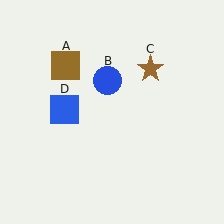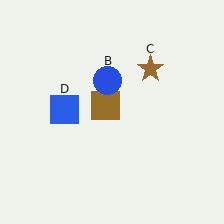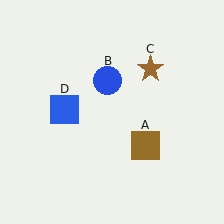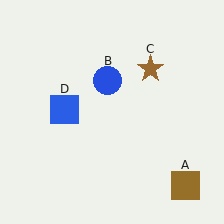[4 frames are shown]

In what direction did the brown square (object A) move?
The brown square (object A) moved down and to the right.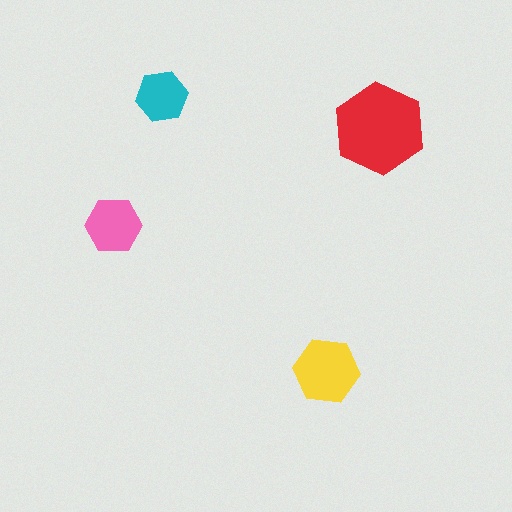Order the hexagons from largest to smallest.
the red one, the yellow one, the pink one, the cyan one.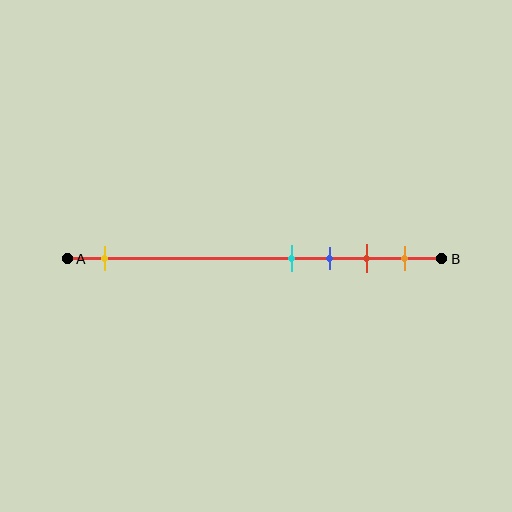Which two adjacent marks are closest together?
The cyan and blue marks are the closest adjacent pair.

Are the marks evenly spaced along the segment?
No, the marks are not evenly spaced.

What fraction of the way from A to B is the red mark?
The red mark is approximately 80% (0.8) of the way from A to B.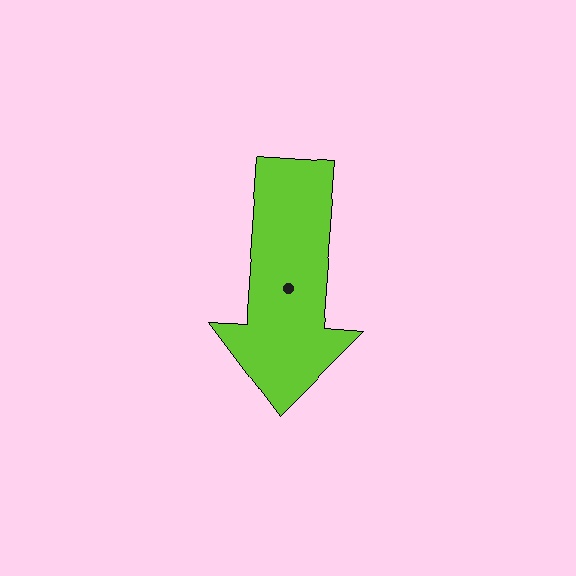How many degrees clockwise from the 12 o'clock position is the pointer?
Approximately 184 degrees.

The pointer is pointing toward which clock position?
Roughly 6 o'clock.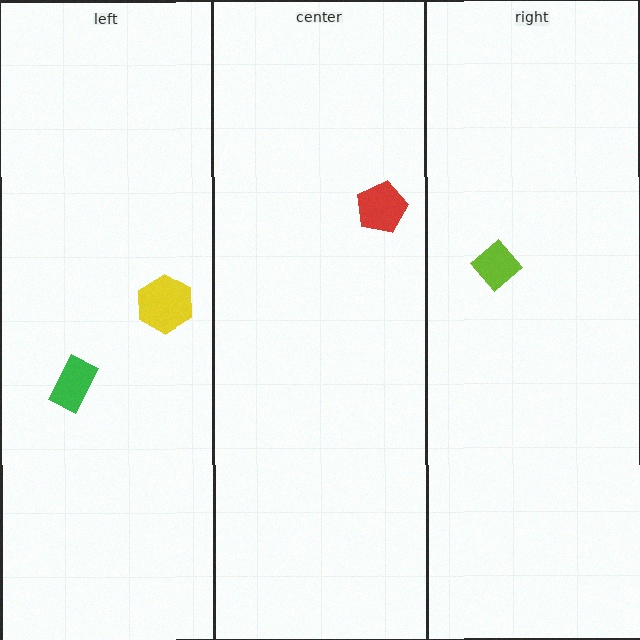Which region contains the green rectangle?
The left region.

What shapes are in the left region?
The green rectangle, the yellow hexagon.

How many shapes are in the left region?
2.